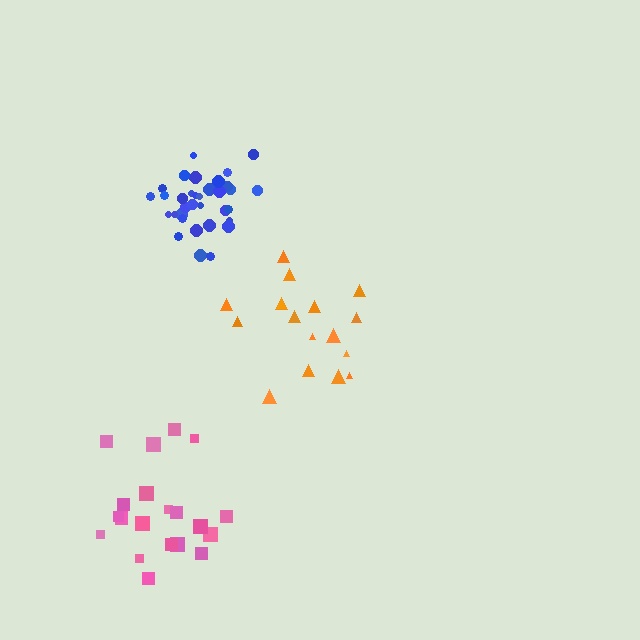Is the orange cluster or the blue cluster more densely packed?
Blue.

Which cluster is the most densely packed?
Blue.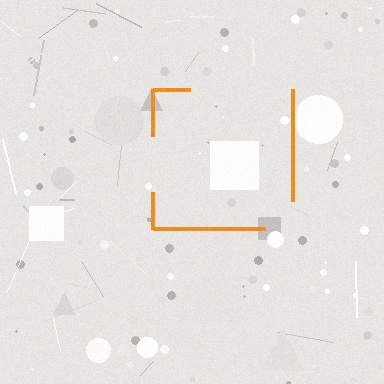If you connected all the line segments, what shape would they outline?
They would outline a square.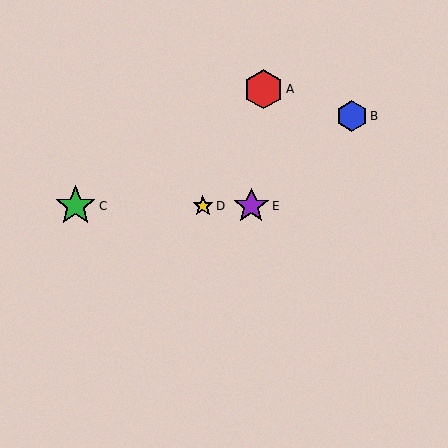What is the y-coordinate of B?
Object B is at y≈116.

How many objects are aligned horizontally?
3 objects (C, D, E) are aligned horizontally.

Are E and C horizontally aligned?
Yes, both are at y≈206.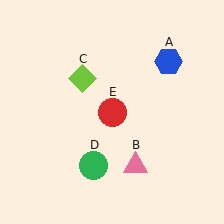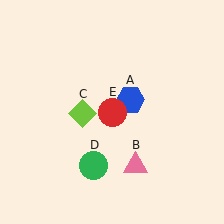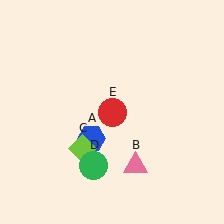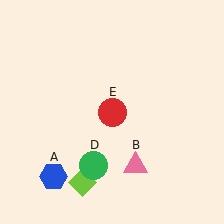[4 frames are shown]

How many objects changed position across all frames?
2 objects changed position: blue hexagon (object A), lime diamond (object C).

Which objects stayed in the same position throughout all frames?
Pink triangle (object B) and green circle (object D) and red circle (object E) remained stationary.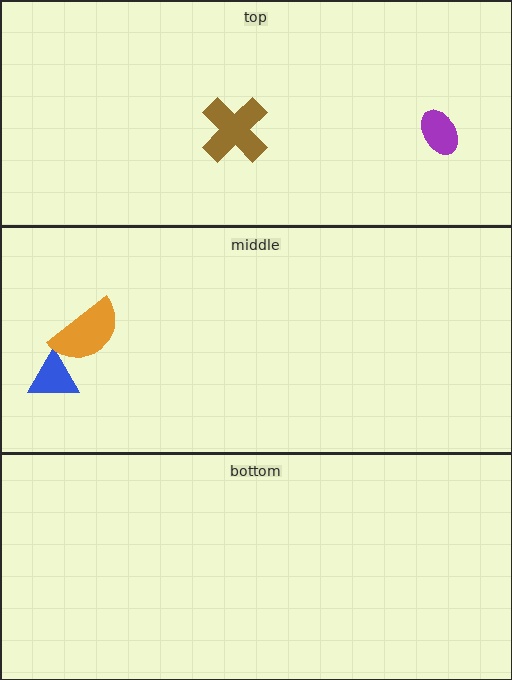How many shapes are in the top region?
2.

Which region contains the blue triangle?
The middle region.